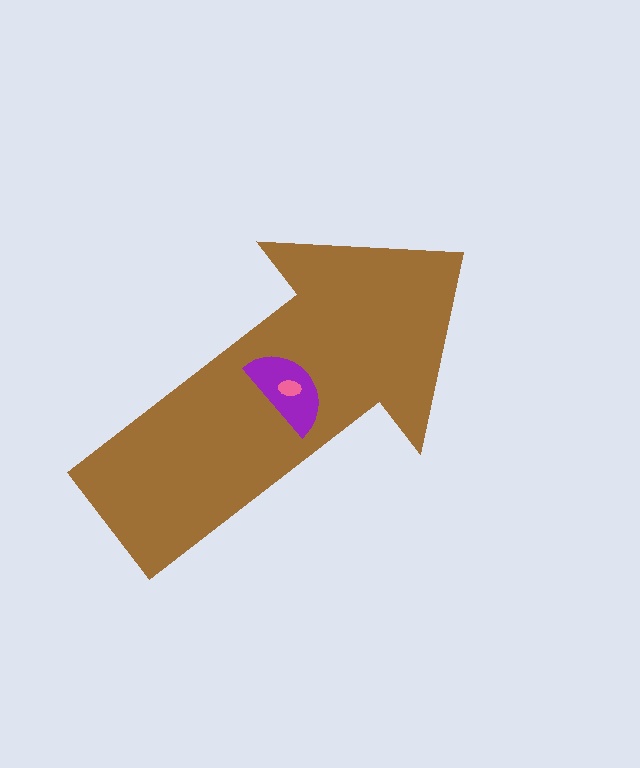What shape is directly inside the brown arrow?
The purple semicircle.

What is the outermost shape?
The brown arrow.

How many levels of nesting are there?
3.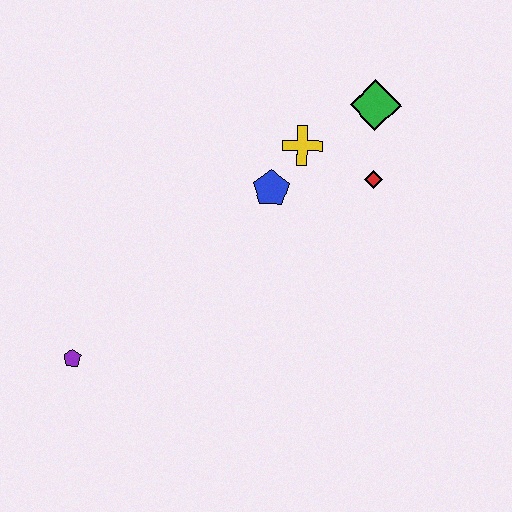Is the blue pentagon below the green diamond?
Yes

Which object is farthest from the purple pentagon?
The green diamond is farthest from the purple pentagon.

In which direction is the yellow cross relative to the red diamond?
The yellow cross is to the left of the red diamond.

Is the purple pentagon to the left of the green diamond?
Yes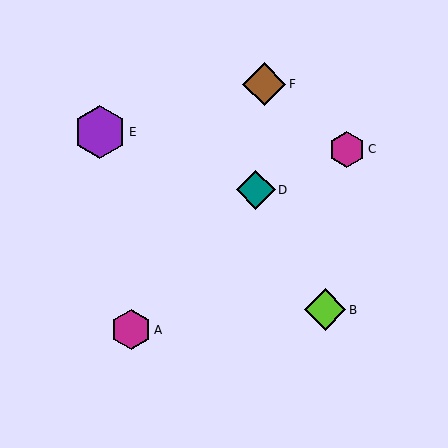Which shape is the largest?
The purple hexagon (labeled E) is the largest.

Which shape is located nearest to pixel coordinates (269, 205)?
The teal diamond (labeled D) at (256, 190) is nearest to that location.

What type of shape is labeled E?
Shape E is a purple hexagon.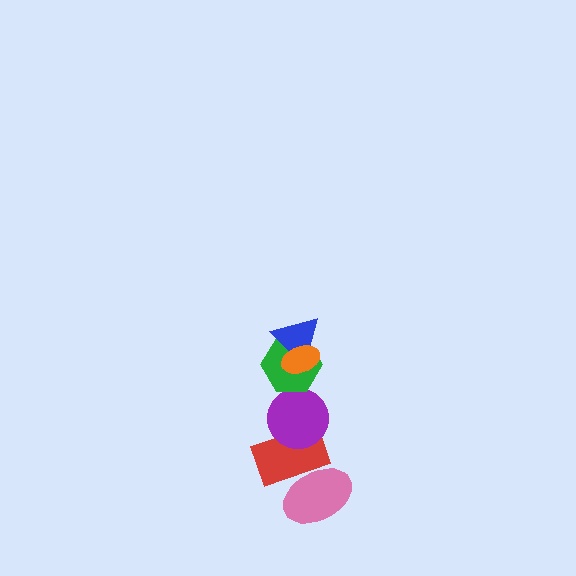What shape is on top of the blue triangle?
The orange ellipse is on top of the blue triangle.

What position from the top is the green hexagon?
The green hexagon is 3rd from the top.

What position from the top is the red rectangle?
The red rectangle is 5th from the top.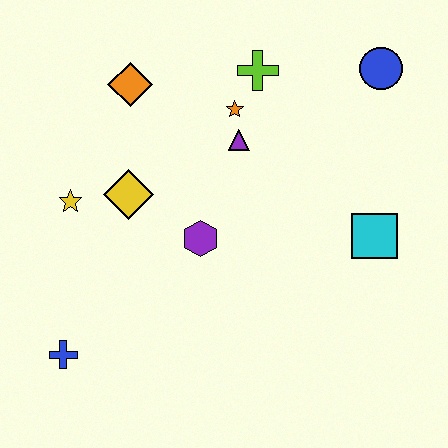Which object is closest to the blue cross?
The yellow star is closest to the blue cross.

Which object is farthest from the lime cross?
The blue cross is farthest from the lime cross.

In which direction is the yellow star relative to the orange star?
The yellow star is to the left of the orange star.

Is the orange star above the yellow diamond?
Yes